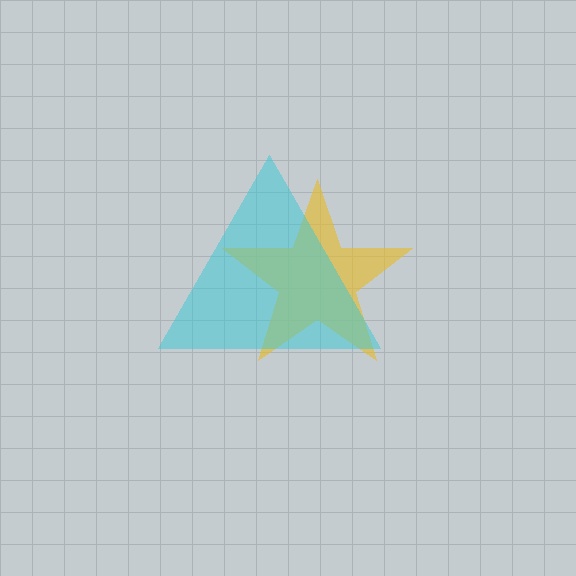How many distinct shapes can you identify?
There are 2 distinct shapes: a yellow star, a cyan triangle.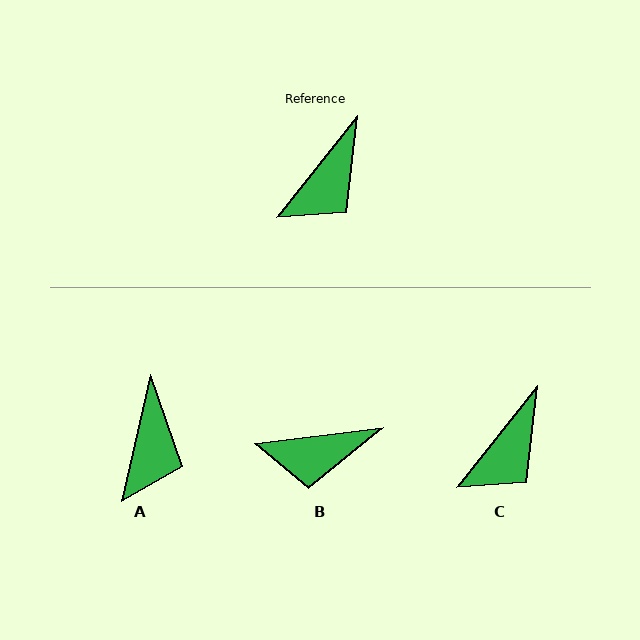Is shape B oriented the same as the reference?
No, it is off by about 45 degrees.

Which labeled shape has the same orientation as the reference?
C.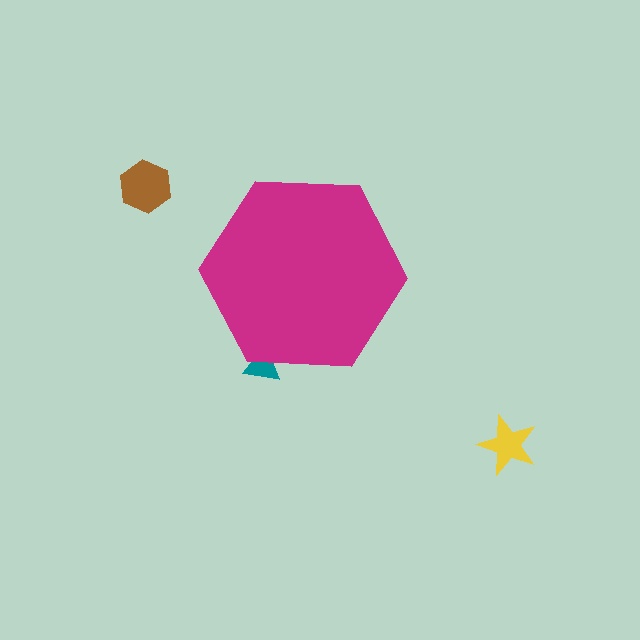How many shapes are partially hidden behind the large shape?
1 shape is partially hidden.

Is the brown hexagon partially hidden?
No, the brown hexagon is fully visible.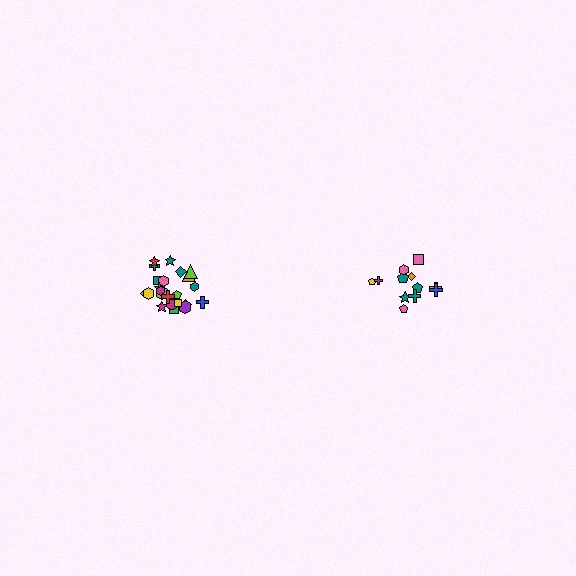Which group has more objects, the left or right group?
The left group.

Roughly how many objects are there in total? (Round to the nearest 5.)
Roughly 35 objects in total.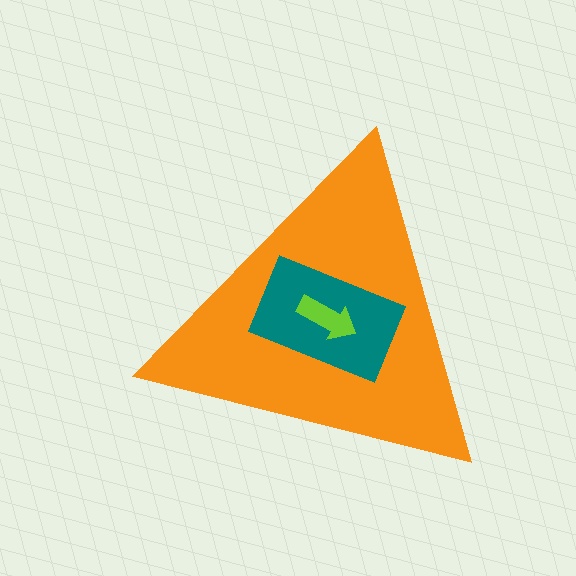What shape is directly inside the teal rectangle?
The lime arrow.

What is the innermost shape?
The lime arrow.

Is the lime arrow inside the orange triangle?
Yes.